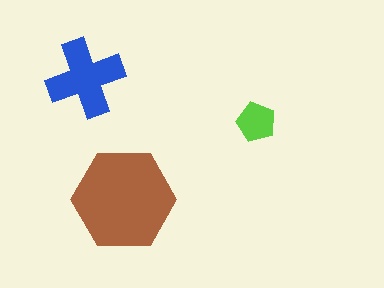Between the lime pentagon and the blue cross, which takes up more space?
The blue cross.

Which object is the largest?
The brown hexagon.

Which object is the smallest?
The lime pentagon.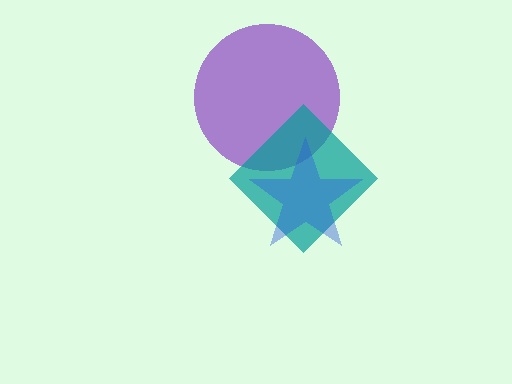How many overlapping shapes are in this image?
There are 3 overlapping shapes in the image.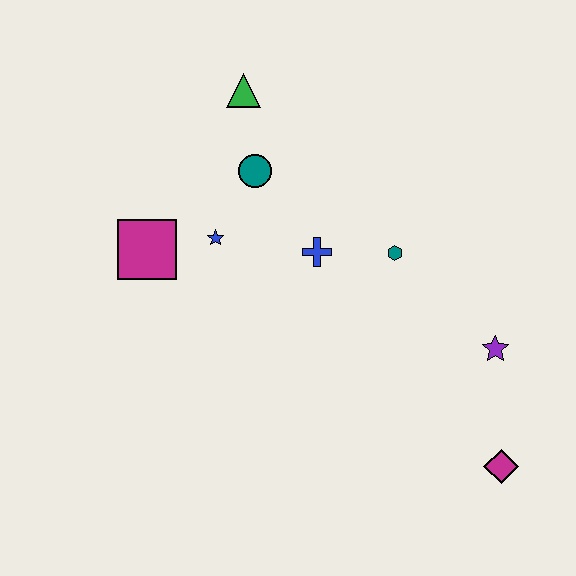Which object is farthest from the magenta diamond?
The green triangle is farthest from the magenta diamond.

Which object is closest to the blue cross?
The teal hexagon is closest to the blue cross.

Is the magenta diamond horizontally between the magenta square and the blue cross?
No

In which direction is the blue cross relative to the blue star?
The blue cross is to the right of the blue star.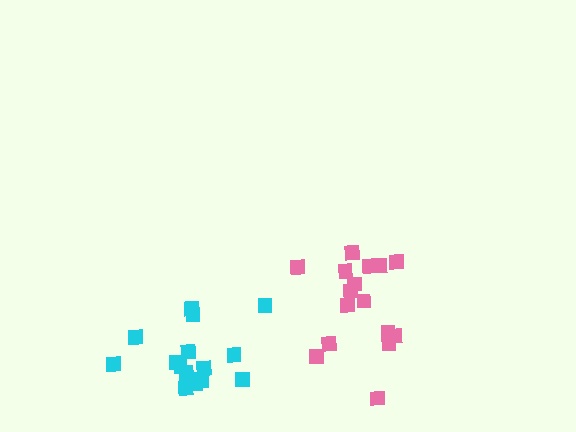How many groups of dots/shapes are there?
There are 2 groups.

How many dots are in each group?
Group 1: 16 dots, Group 2: 16 dots (32 total).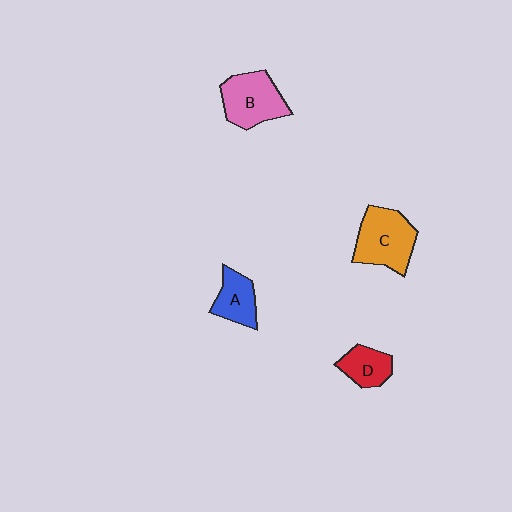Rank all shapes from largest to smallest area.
From largest to smallest: C (orange), B (pink), A (blue), D (red).